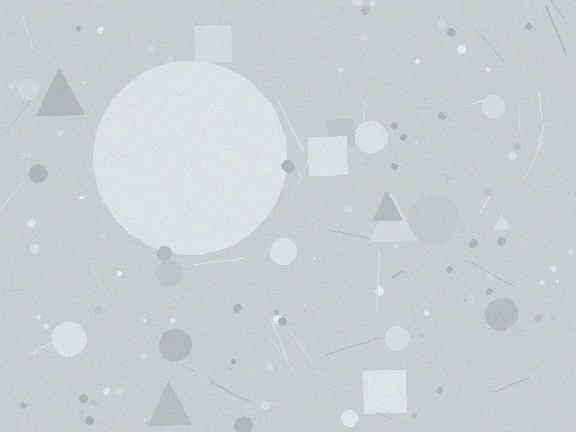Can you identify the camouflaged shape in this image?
The camouflaged shape is a circle.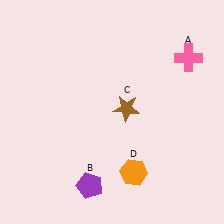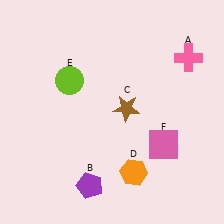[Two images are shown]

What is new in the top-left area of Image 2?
A lime circle (E) was added in the top-left area of Image 2.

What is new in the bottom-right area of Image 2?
A pink square (F) was added in the bottom-right area of Image 2.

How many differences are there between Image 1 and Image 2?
There are 2 differences between the two images.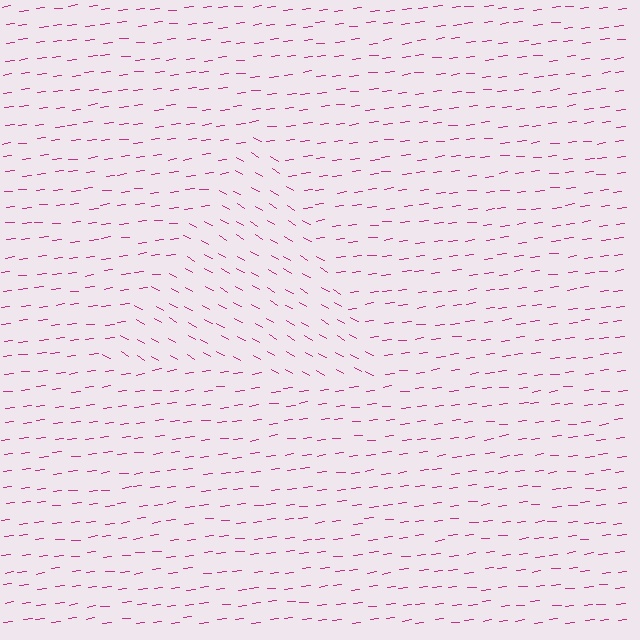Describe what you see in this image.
The image is filled with small magenta line segments. A triangle region in the image has lines oriented differently from the surrounding lines, creating a visible texture boundary.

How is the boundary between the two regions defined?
The boundary is defined purely by a change in line orientation (approximately 36 degrees difference). All lines are the same color and thickness.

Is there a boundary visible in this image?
Yes, there is a texture boundary formed by a change in line orientation.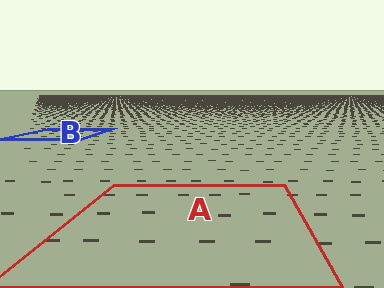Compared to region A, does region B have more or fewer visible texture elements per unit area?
Region B has more texture elements per unit area — they are packed more densely because it is farther away.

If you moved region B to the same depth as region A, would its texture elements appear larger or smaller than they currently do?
They would appear larger. At a closer depth, the same texture elements are projected at a bigger on-screen size.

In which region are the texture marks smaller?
The texture marks are smaller in region B, because it is farther away.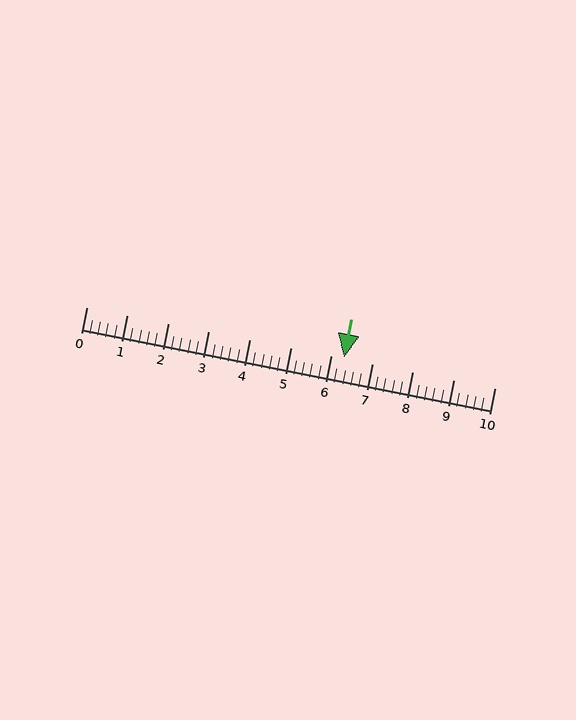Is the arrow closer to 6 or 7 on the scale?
The arrow is closer to 6.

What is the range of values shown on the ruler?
The ruler shows values from 0 to 10.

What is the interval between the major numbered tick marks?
The major tick marks are spaced 1 units apart.